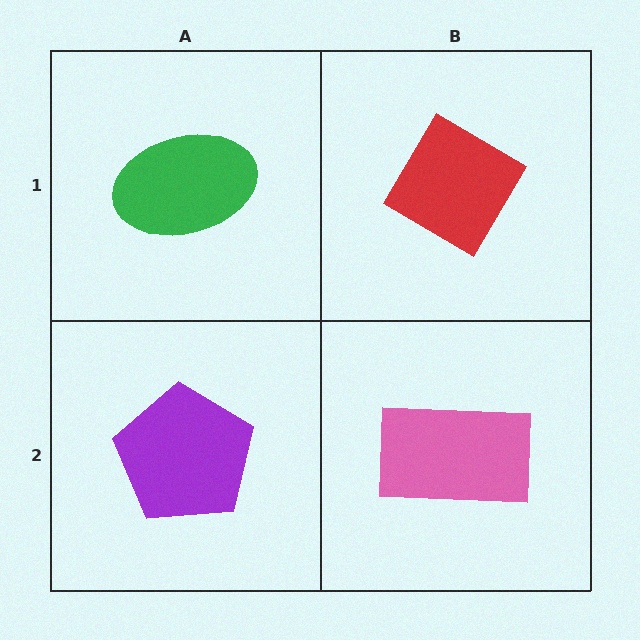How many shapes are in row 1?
2 shapes.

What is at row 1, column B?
A red diamond.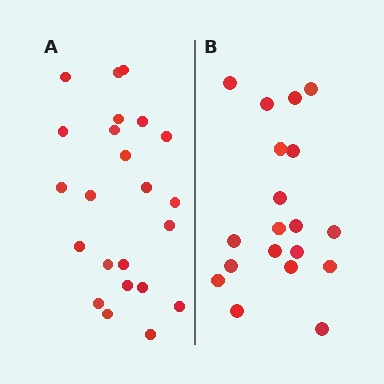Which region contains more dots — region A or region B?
Region A (the left region) has more dots.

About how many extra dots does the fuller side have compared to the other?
Region A has about 4 more dots than region B.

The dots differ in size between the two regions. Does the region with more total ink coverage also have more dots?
No. Region B has more total ink coverage because its dots are larger, but region A actually contains more individual dots. Total area can be misleading — the number of items is what matters here.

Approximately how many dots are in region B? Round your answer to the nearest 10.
About 20 dots. (The exact count is 19, which rounds to 20.)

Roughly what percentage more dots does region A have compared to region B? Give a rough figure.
About 20% more.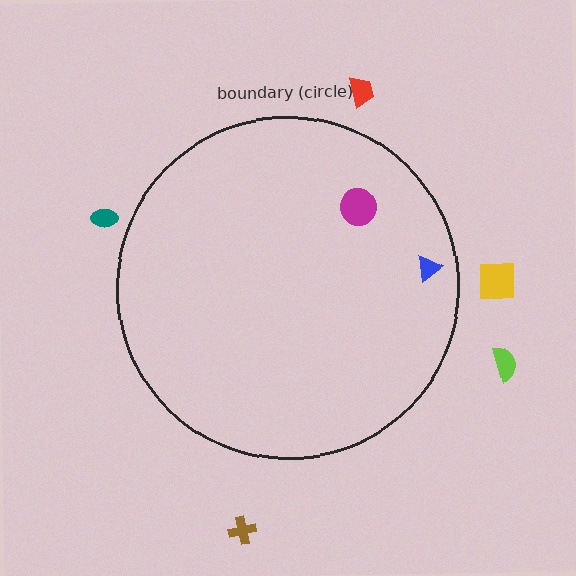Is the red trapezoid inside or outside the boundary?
Outside.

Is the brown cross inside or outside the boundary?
Outside.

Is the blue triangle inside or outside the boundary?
Inside.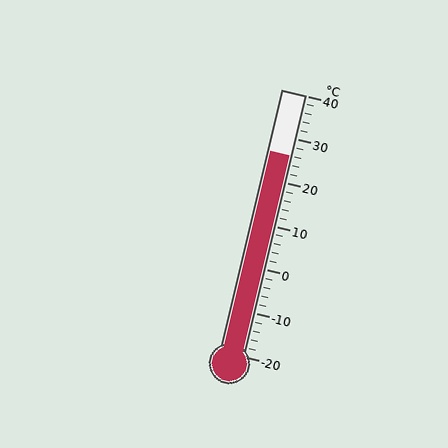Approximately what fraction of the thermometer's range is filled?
The thermometer is filled to approximately 75% of its range.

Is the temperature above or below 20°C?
The temperature is above 20°C.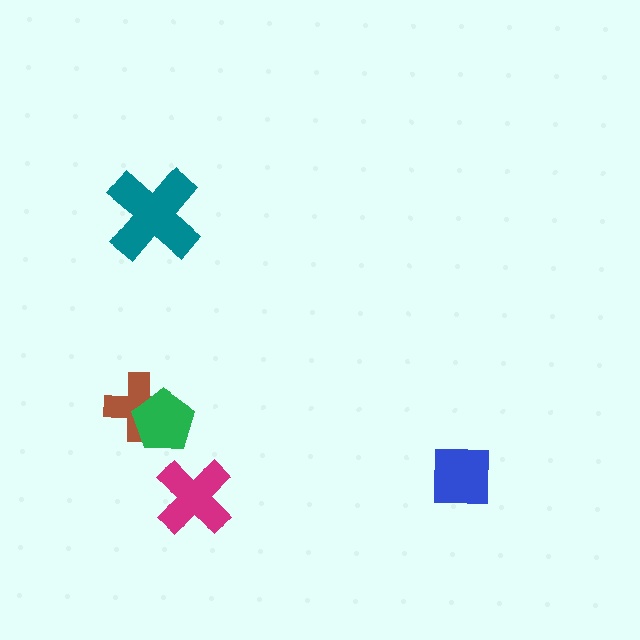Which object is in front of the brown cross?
The green pentagon is in front of the brown cross.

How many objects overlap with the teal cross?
0 objects overlap with the teal cross.